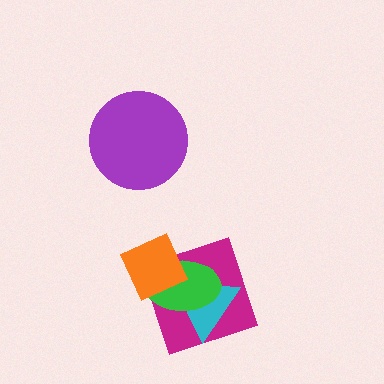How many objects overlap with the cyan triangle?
3 objects overlap with the cyan triangle.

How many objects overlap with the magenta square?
3 objects overlap with the magenta square.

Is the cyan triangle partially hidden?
Yes, it is partially covered by another shape.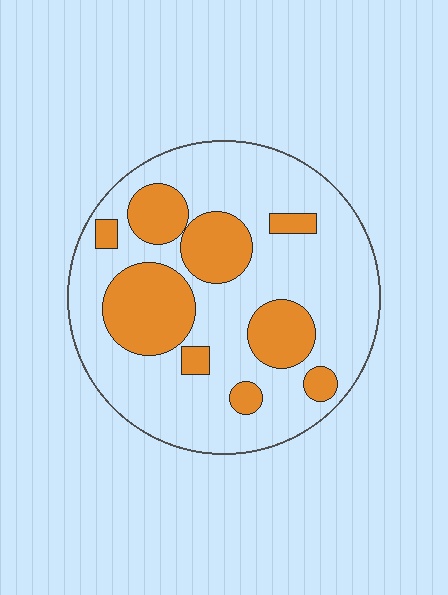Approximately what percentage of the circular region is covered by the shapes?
Approximately 30%.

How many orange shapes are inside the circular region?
9.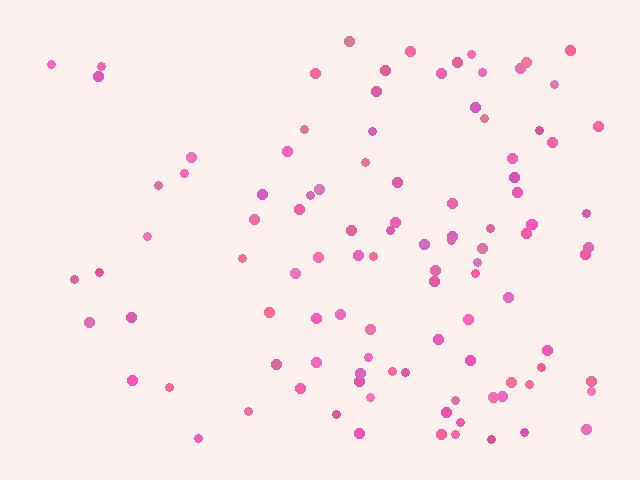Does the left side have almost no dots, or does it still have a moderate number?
Still a moderate number, just noticeably fewer than the right.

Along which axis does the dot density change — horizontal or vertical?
Horizontal.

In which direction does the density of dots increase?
From left to right, with the right side densest.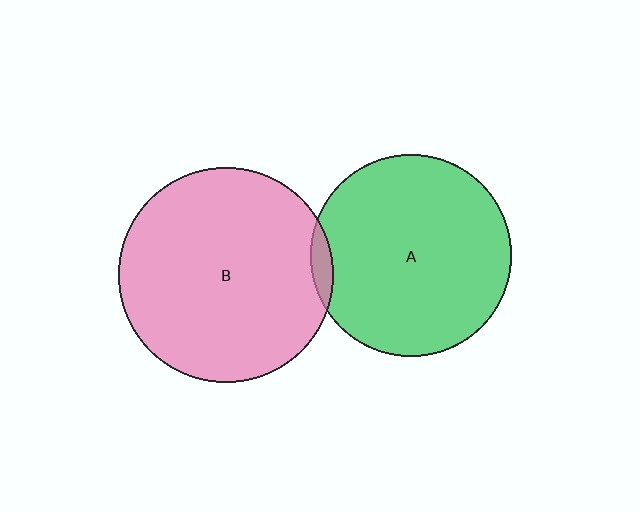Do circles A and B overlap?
Yes.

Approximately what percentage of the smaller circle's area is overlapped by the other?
Approximately 5%.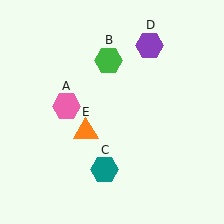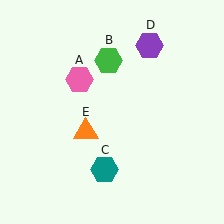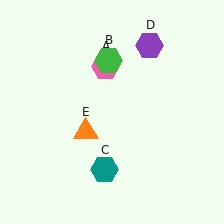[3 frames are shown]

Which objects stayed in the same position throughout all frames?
Green hexagon (object B) and teal hexagon (object C) and purple hexagon (object D) and orange triangle (object E) remained stationary.